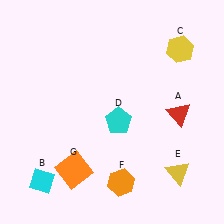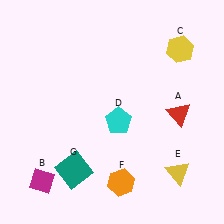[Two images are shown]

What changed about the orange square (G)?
In Image 1, G is orange. In Image 2, it changed to teal.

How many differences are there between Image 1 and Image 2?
There are 2 differences between the two images.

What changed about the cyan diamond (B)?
In Image 1, B is cyan. In Image 2, it changed to magenta.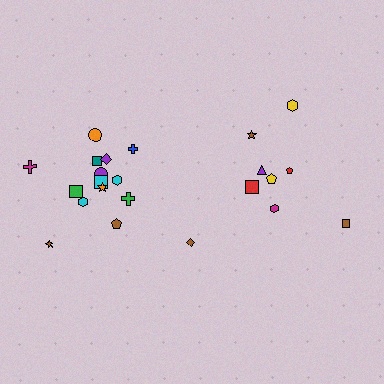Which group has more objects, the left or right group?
The left group.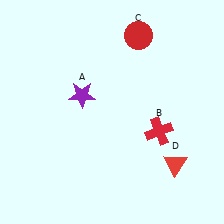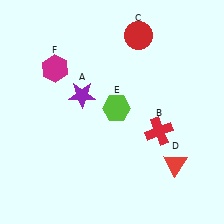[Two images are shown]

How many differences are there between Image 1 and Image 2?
There are 2 differences between the two images.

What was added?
A lime hexagon (E), a magenta hexagon (F) were added in Image 2.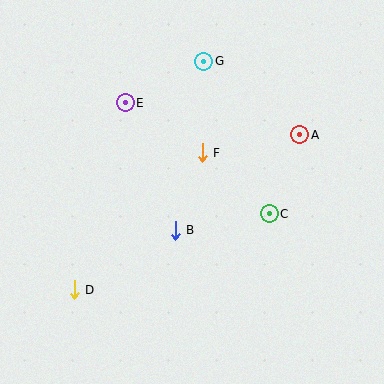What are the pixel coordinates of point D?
Point D is at (74, 290).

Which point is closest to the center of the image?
Point F at (202, 153) is closest to the center.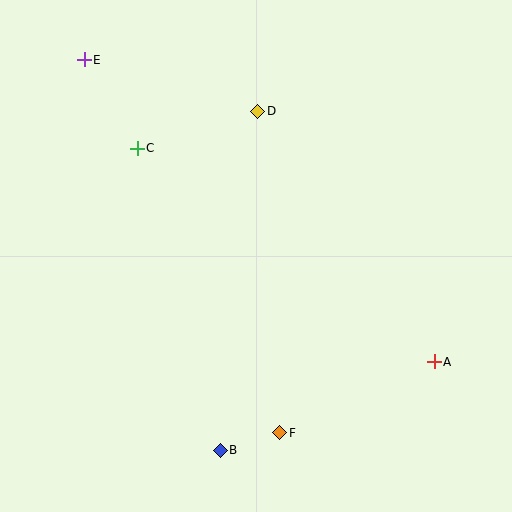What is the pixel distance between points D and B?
The distance between D and B is 341 pixels.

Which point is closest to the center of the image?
Point D at (258, 111) is closest to the center.